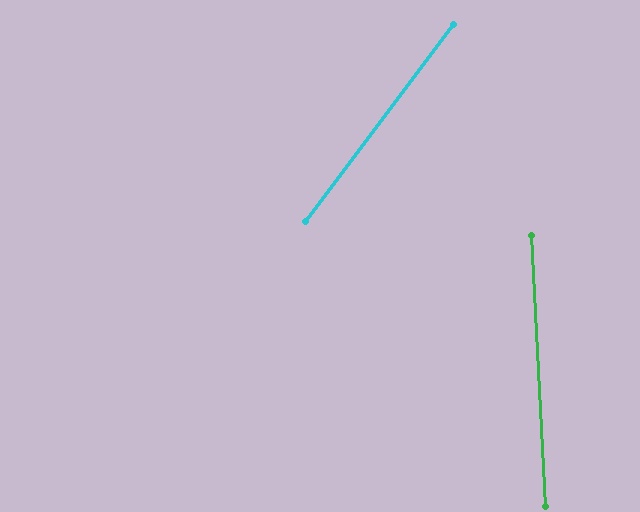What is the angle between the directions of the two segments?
Approximately 40 degrees.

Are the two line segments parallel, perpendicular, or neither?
Neither parallel nor perpendicular — they differ by about 40°.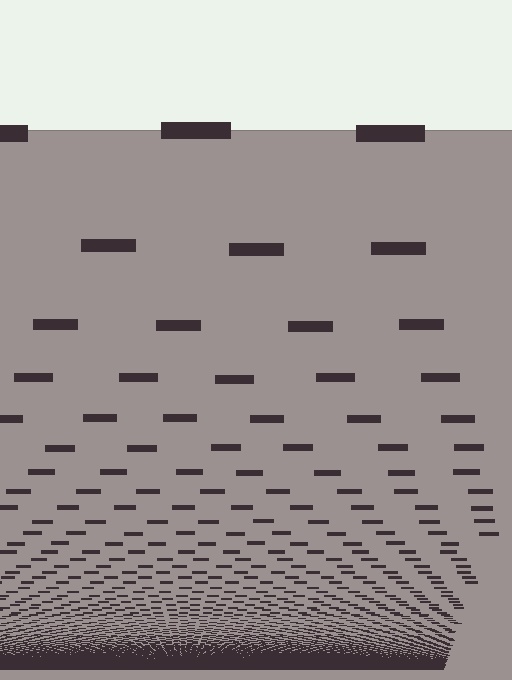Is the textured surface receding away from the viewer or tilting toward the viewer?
The surface appears to tilt toward the viewer. Texture elements get larger and sparser toward the top.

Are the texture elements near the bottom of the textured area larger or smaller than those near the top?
Smaller. The gradient is inverted — elements near the bottom are smaller and denser.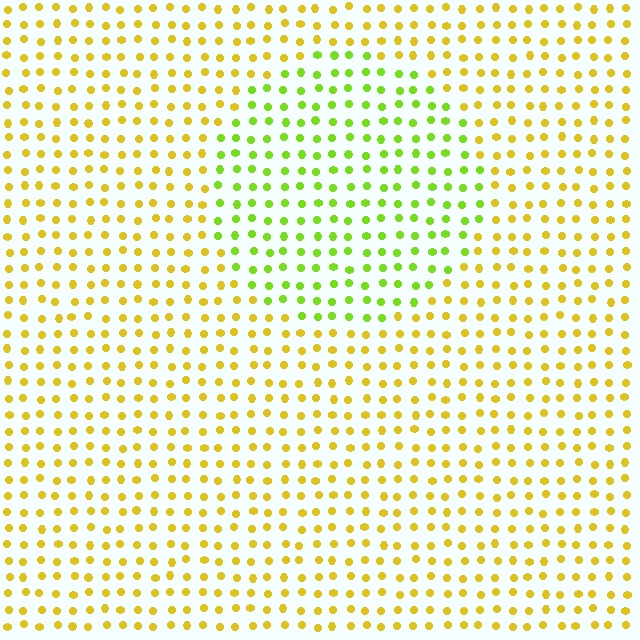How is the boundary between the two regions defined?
The boundary is defined purely by a slight shift in hue (about 41 degrees). Spacing, size, and orientation are identical on both sides.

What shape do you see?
I see a circle.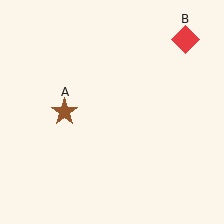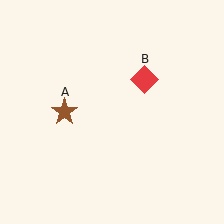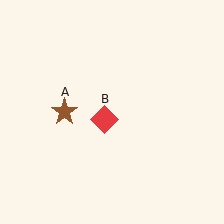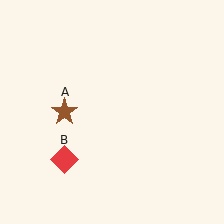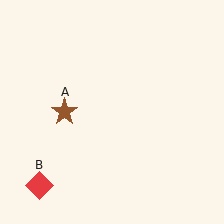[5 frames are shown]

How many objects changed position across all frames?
1 object changed position: red diamond (object B).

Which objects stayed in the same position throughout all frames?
Brown star (object A) remained stationary.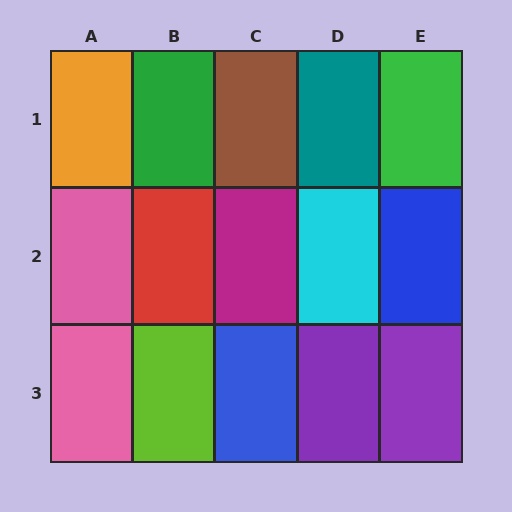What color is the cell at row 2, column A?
Pink.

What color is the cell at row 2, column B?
Red.